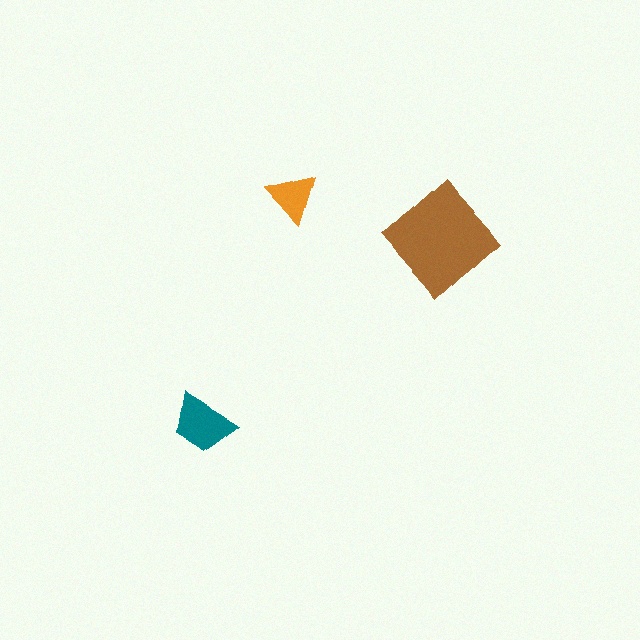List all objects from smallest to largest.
The orange triangle, the teal trapezoid, the brown diamond.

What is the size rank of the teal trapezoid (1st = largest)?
2nd.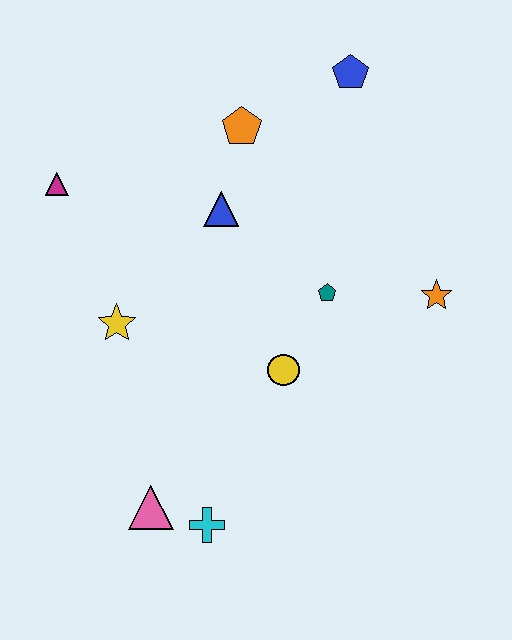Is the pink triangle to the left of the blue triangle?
Yes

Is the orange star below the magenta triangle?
Yes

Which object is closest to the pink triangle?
The cyan cross is closest to the pink triangle.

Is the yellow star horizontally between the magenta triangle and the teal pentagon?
Yes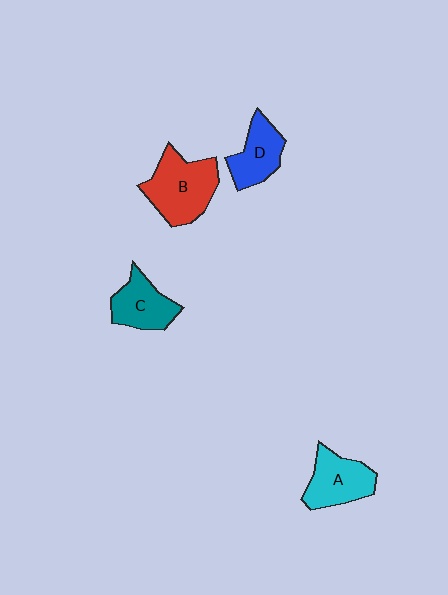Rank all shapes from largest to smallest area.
From largest to smallest: B (red), A (cyan), C (teal), D (blue).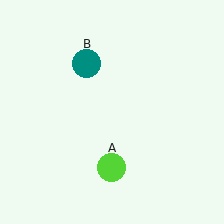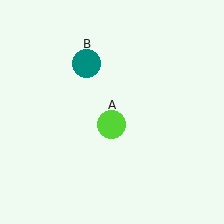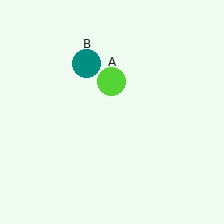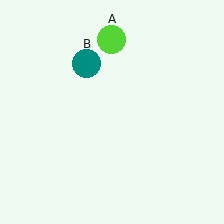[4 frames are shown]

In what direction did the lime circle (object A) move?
The lime circle (object A) moved up.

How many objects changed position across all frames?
1 object changed position: lime circle (object A).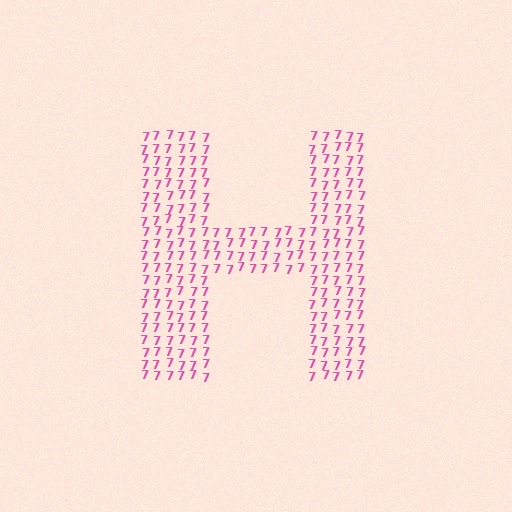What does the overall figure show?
The overall figure shows the letter H.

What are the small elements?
The small elements are digit 7's.